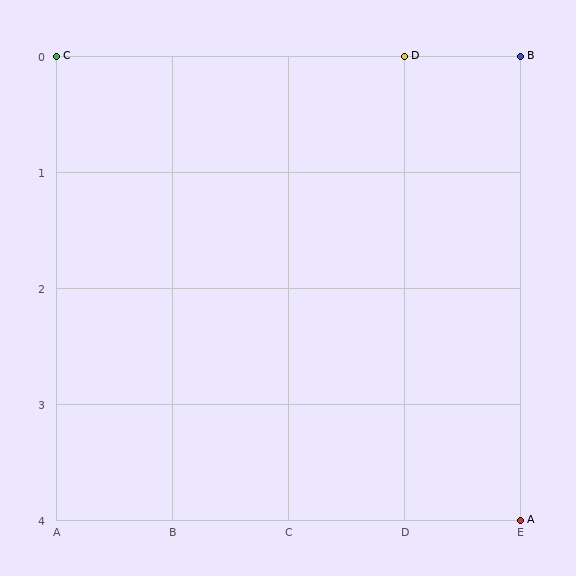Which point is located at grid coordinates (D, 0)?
Point D is at (D, 0).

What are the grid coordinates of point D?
Point D is at grid coordinates (D, 0).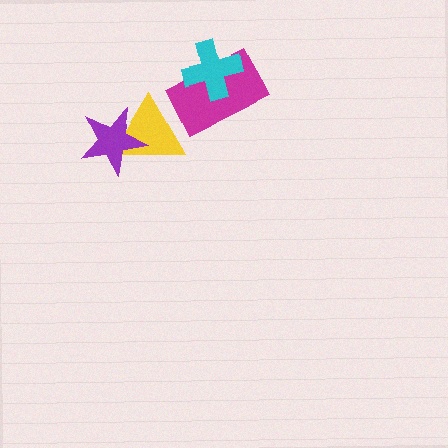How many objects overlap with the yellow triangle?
1 object overlaps with the yellow triangle.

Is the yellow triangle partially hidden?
Yes, it is partially covered by another shape.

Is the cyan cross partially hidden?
No, no other shape covers it.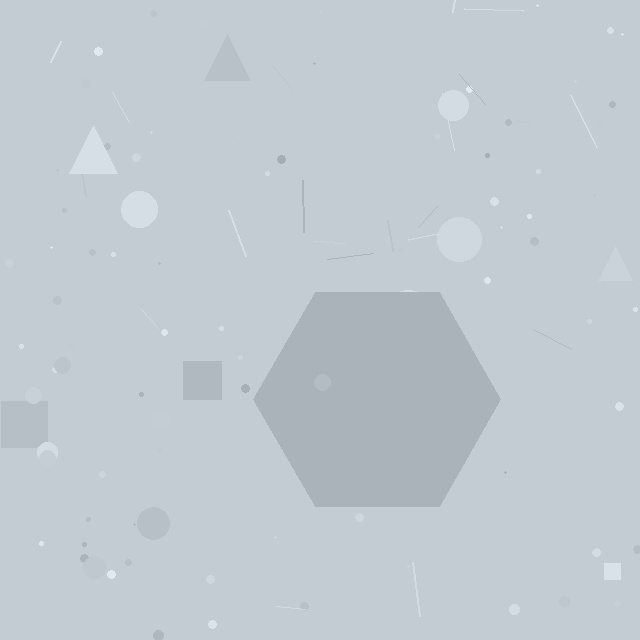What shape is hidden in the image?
A hexagon is hidden in the image.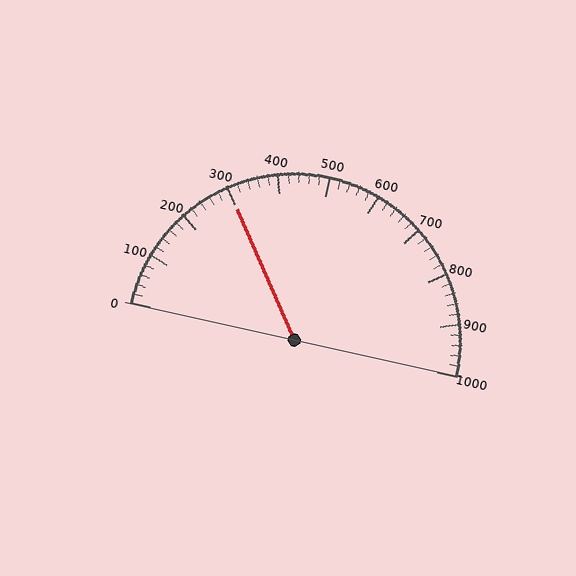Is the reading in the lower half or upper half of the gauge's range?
The reading is in the lower half of the range (0 to 1000).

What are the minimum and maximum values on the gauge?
The gauge ranges from 0 to 1000.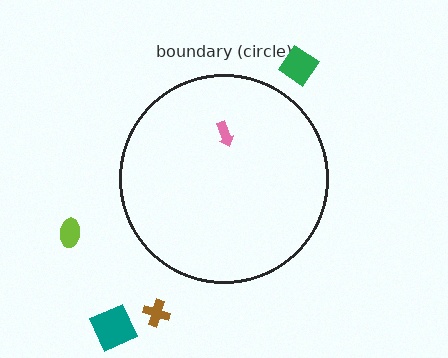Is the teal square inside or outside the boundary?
Outside.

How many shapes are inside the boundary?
1 inside, 4 outside.